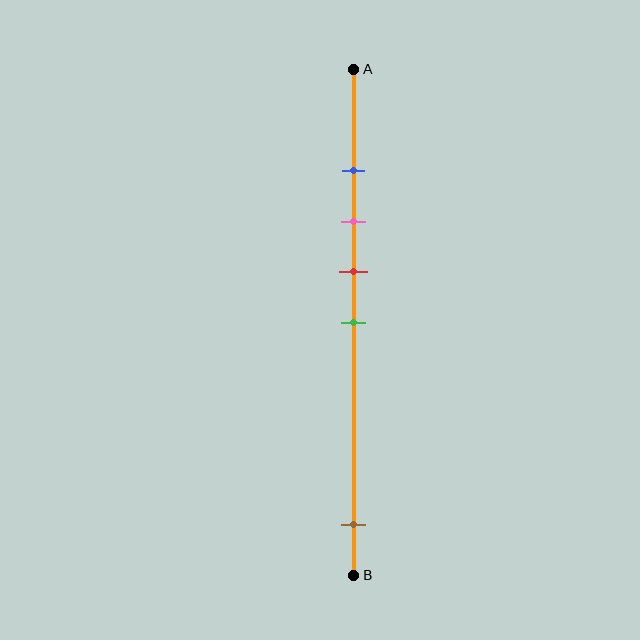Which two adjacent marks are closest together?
The blue and pink marks are the closest adjacent pair.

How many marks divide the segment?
There are 5 marks dividing the segment.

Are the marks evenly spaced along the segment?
No, the marks are not evenly spaced.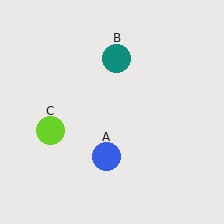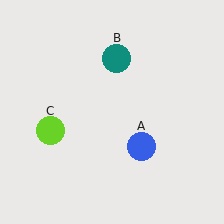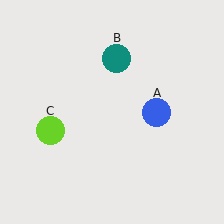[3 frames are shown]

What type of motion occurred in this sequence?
The blue circle (object A) rotated counterclockwise around the center of the scene.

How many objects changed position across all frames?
1 object changed position: blue circle (object A).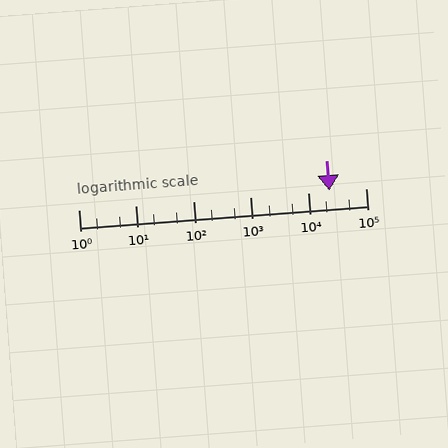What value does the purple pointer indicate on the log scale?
The pointer indicates approximately 23000.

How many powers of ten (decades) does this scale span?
The scale spans 5 decades, from 1 to 100000.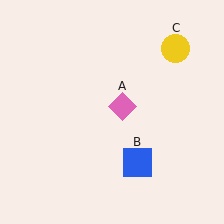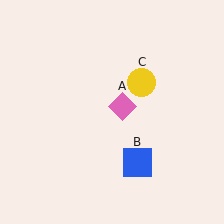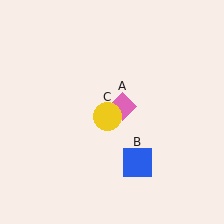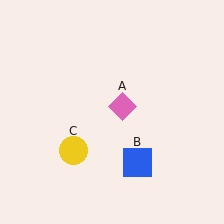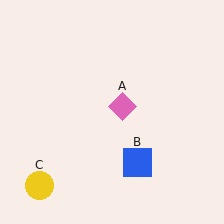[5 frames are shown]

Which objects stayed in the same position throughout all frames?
Pink diamond (object A) and blue square (object B) remained stationary.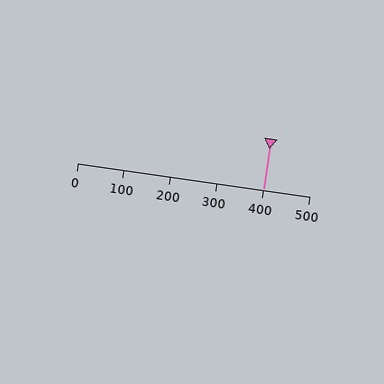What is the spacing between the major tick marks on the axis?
The major ticks are spaced 100 apart.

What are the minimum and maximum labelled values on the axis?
The axis runs from 0 to 500.